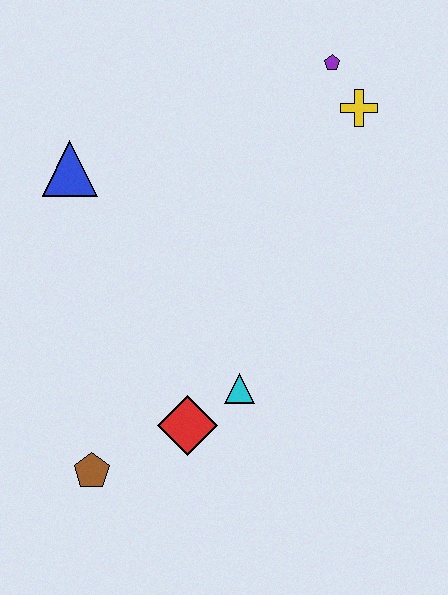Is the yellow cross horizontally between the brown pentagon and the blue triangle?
No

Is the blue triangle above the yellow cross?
No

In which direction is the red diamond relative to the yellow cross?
The red diamond is below the yellow cross.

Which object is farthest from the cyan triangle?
The purple pentagon is farthest from the cyan triangle.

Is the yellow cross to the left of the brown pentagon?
No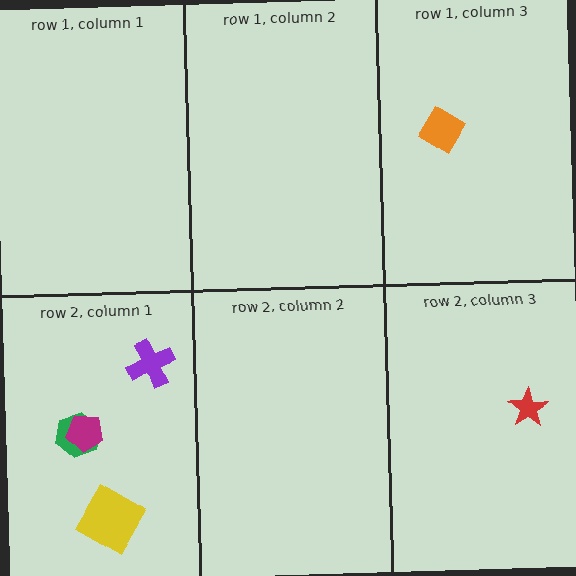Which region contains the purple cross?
The row 2, column 1 region.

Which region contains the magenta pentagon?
The row 2, column 1 region.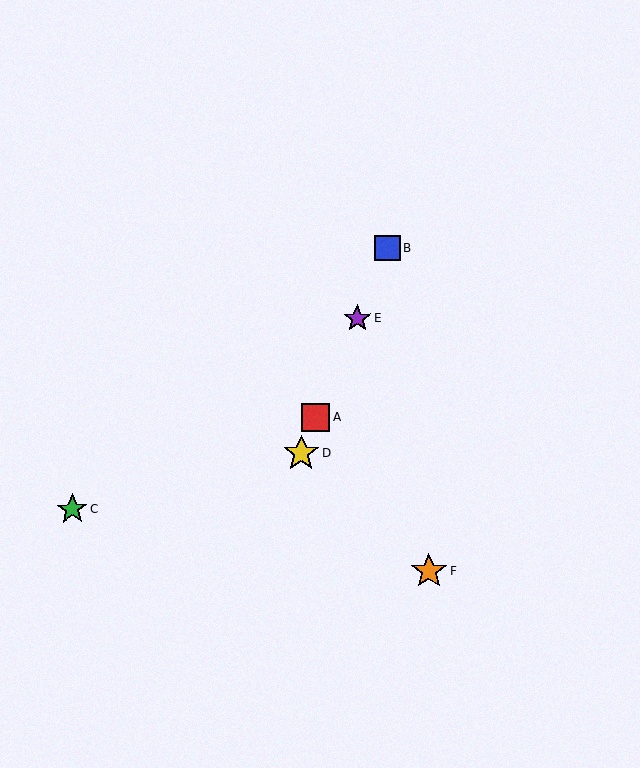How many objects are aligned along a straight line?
4 objects (A, B, D, E) are aligned along a straight line.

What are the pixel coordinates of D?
Object D is at (301, 454).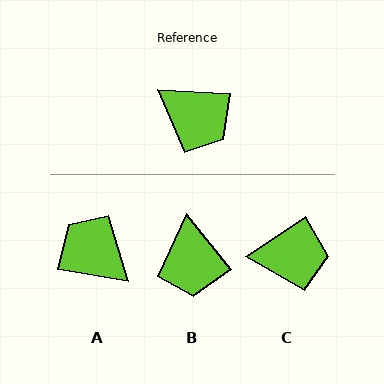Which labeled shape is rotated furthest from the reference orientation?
A, about 174 degrees away.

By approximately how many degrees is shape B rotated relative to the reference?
Approximately 48 degrees clockwise.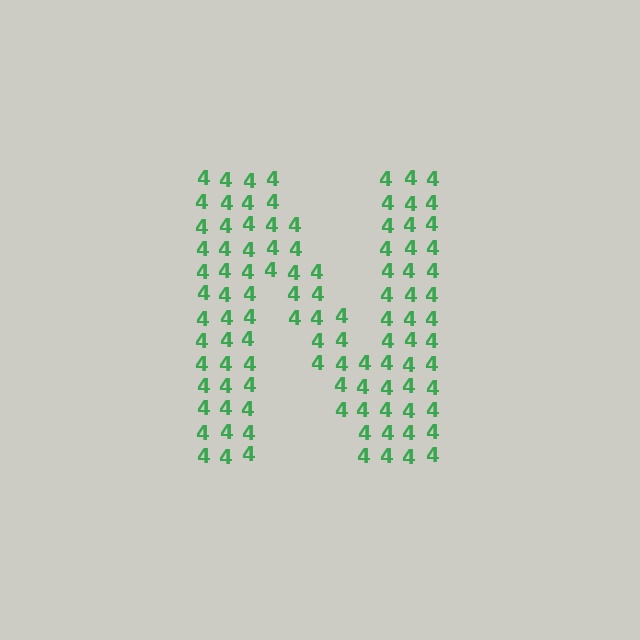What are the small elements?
The small elements are digit 4's.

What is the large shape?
The large shape is the letter N.